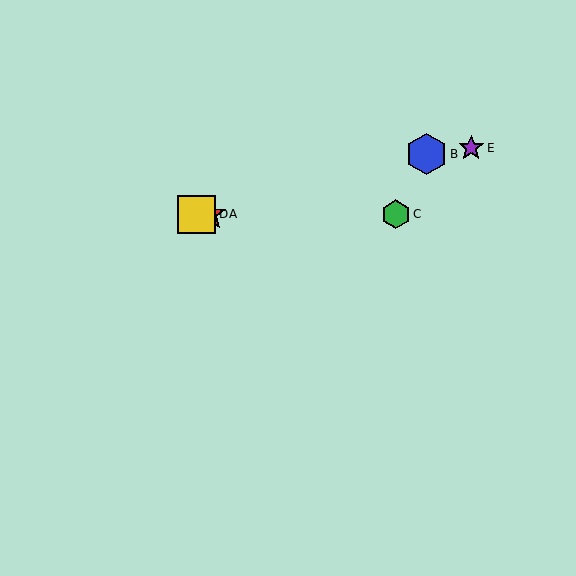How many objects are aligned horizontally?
3 objects (A, C, D) are aligned horizontally.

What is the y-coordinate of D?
Object D is at y≈214.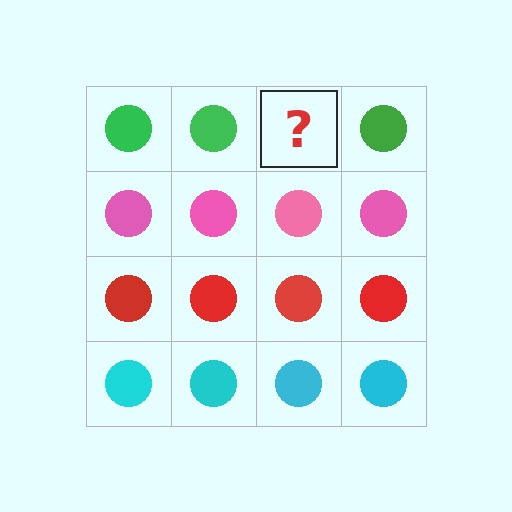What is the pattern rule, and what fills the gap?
The rule is that each row has a consistent color. The gap should be filled with a green circle.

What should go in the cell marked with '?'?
The missing cell should contain a green circle.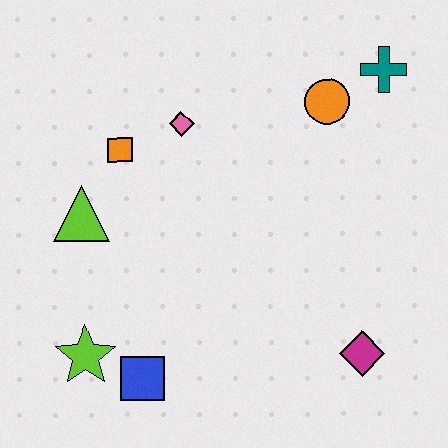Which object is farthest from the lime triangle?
The teal cross is farthest from the lime triangle.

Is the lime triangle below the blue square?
No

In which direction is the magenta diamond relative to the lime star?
The magenta diamond is to the right of the lime star.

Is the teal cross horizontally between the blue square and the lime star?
No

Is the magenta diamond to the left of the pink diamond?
No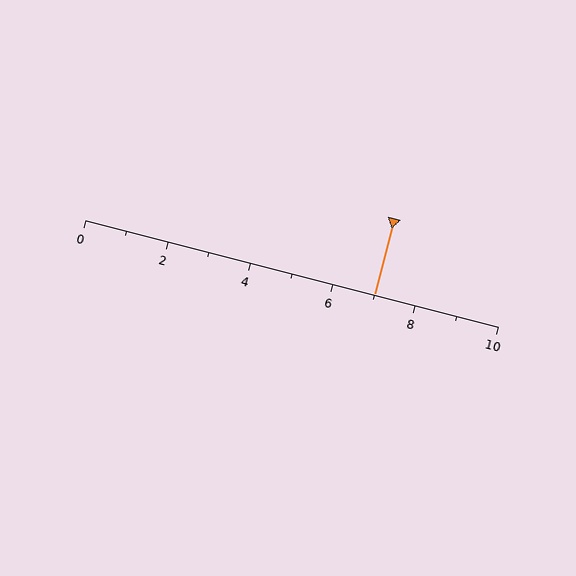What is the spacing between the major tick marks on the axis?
The major ticks are spaced 2 apart.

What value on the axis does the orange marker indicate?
The marker indicates approximately 7.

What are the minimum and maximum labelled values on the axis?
The axis runs from 0 to 10.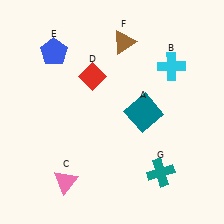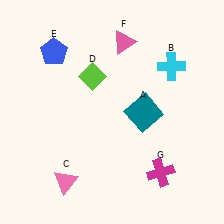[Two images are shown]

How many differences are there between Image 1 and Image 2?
There are 3 differences between the two images.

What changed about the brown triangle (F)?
In Image 1, F is brown. In Image 2, it changed to pink.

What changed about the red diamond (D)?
In Image 1, D is red. In Image 2, it changed to lime.